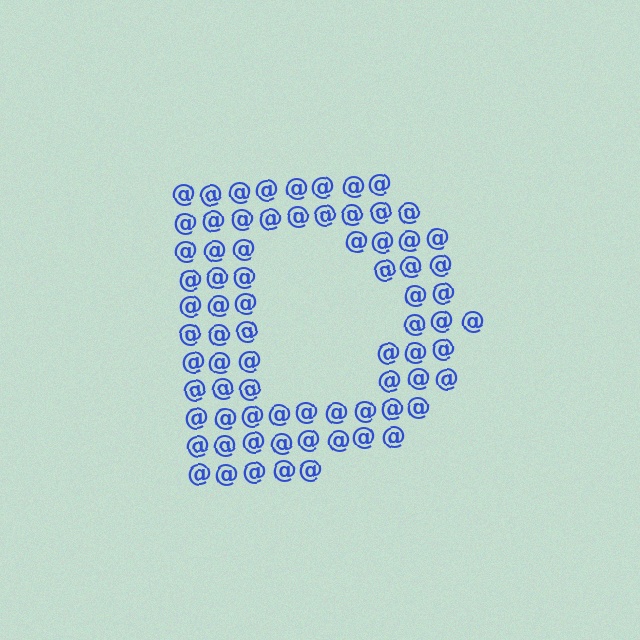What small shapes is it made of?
It is made of small at signs.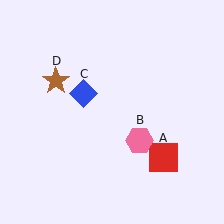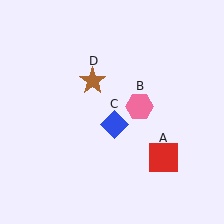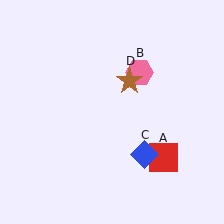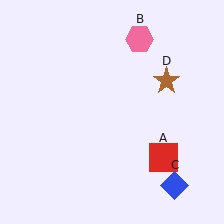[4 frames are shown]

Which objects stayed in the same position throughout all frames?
Red square (object A) remained stationary.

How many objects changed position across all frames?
3 objects changed position: pink hexagon (object B), blue diamond (object C), brown star (object D).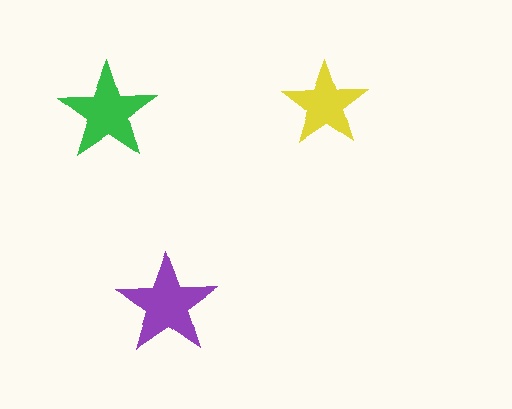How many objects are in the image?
There are 3 objects in the image.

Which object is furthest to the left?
The green star is leftmost.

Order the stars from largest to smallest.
the purple one, the green one, the yellow one.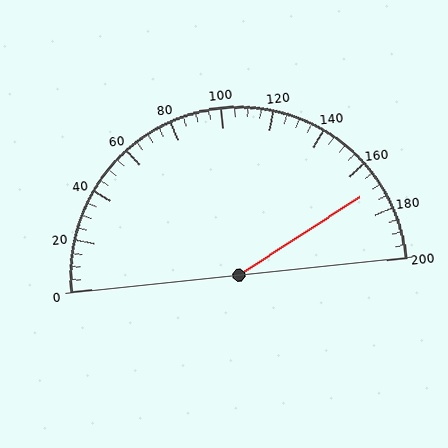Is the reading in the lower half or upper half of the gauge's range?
The reading is in the upper half of the range (0 to 200).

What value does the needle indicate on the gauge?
The needle indicates approximately 170.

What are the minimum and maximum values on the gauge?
The gauge ranges from 0 to 200.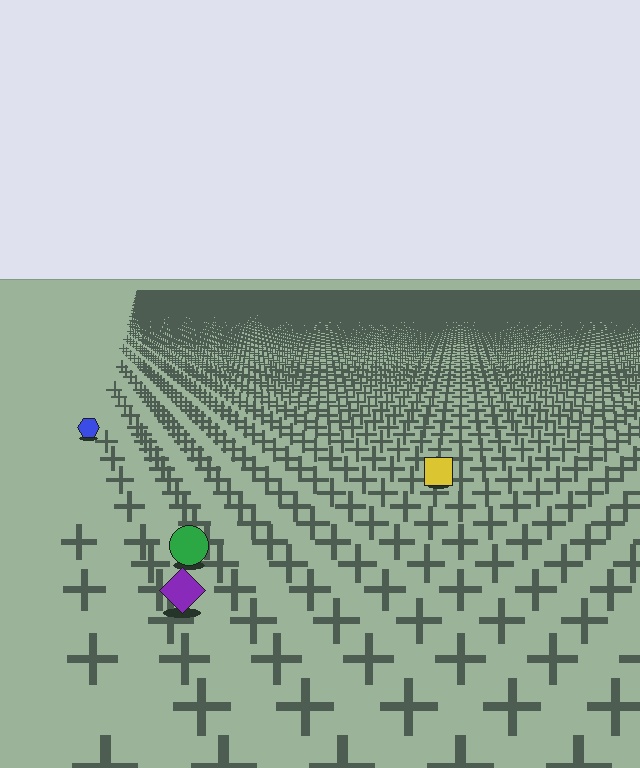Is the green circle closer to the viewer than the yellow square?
Yes. The green circle is closer — you can tell from the texture gradient: the ground texture is coarser near it.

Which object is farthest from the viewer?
The blue hexagon is farthest from the viewer. It appears smaller and the ground texture around it is denser.